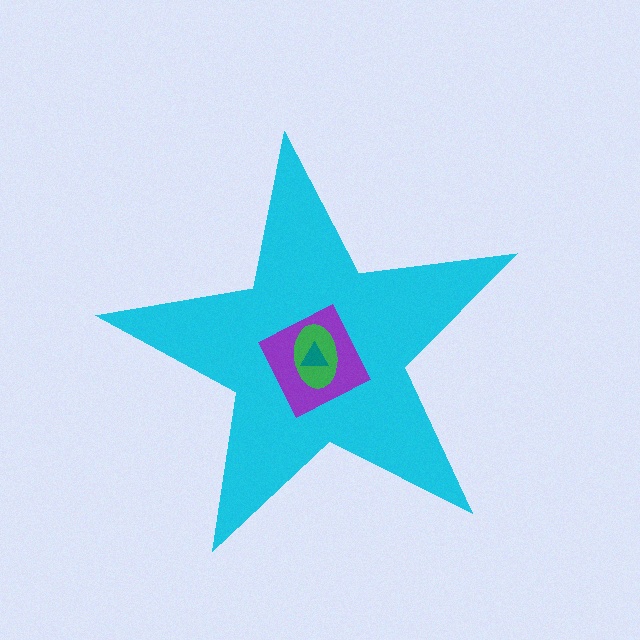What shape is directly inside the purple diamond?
The green ellipse.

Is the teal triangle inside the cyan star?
Yes.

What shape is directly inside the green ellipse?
The teal triangle.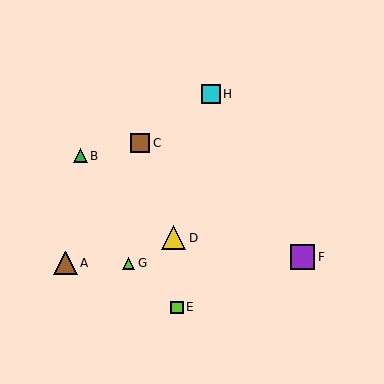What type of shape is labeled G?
Shape G is a lime triangle.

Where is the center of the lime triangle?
The center of the lime triangle is at (129, 263).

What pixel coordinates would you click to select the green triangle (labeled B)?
Click at (80, 156) to select the green triangle B.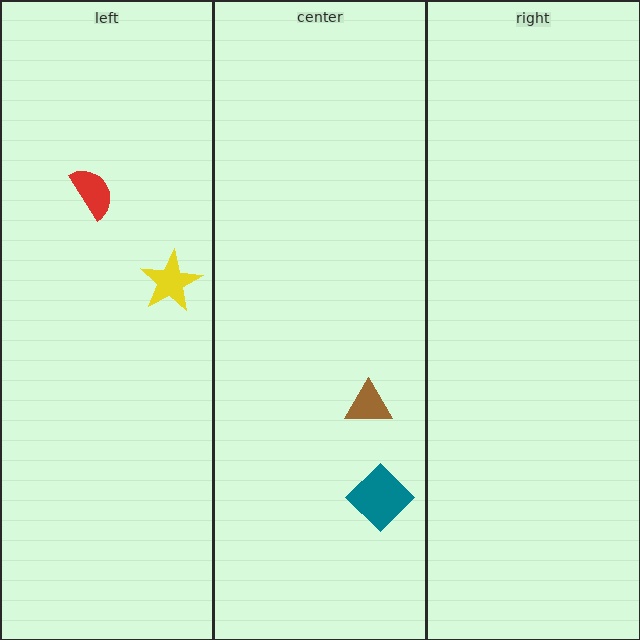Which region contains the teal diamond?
The center region.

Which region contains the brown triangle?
The center region.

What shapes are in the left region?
The yellow star, the red semicircle.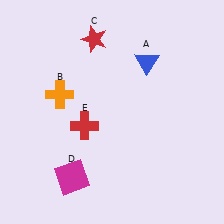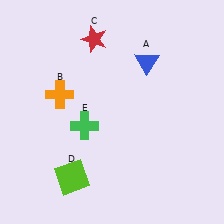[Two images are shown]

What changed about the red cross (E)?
In Image 1, E is red. In Image 2, it changed to green.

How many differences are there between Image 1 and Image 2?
There are 2 differences between the two images.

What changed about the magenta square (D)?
In Image 1, D is magenta. In Image 2, it changed to lime.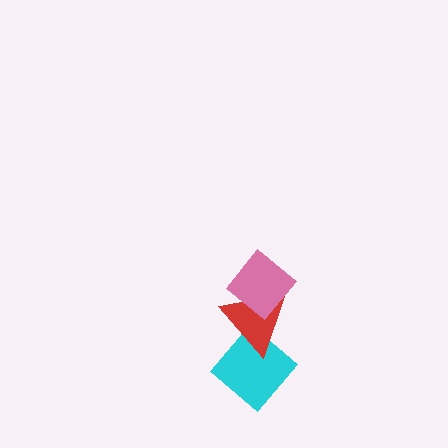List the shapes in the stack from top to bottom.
From top to bottom: the pink diamond, the red triangle, the cyan diamond.